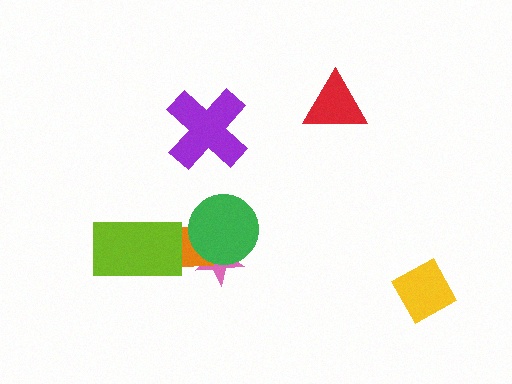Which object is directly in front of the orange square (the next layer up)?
The green circle is directly in front of the orange square.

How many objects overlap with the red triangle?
0 objects overlap with the red triangle.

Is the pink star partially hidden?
Yes, it is partially covered by another shape.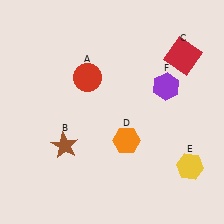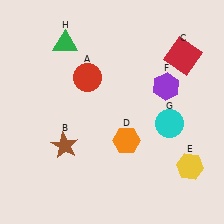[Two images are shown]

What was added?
A cyan circle (G), a green triangle (H) were added in Image 2.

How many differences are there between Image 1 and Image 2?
There are 2 differences between the two images.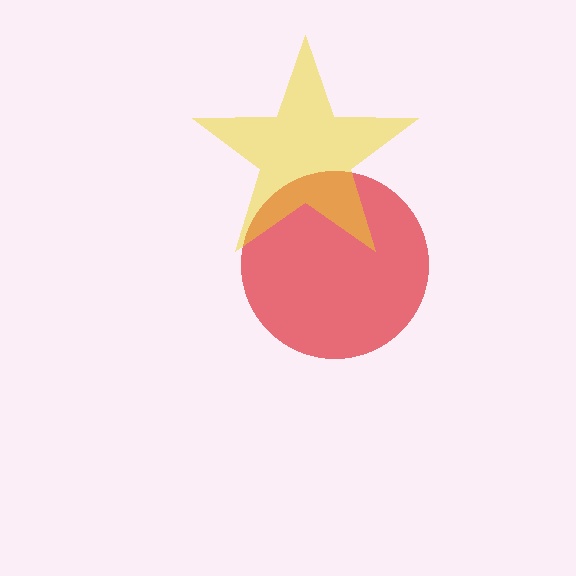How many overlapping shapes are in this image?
There are 2 overlapping shapes in the image.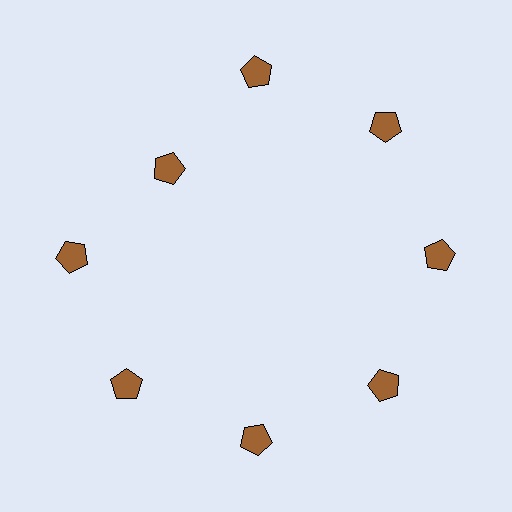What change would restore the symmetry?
The symmetry would be restored by moving it outward, back onto the ring so that all 8 pentagons sit at equal angles and equal distance from the center.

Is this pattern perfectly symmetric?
No. The 8 brown pentagons are arranged in a ring, but one element near the 10 o'clock position is pulled inward toward the center, breaking the 8-fold rotational symmetry.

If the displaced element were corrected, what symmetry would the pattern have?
It would have 8-fold rotational symmetry — the pattern would map onto itself every 45 degrees.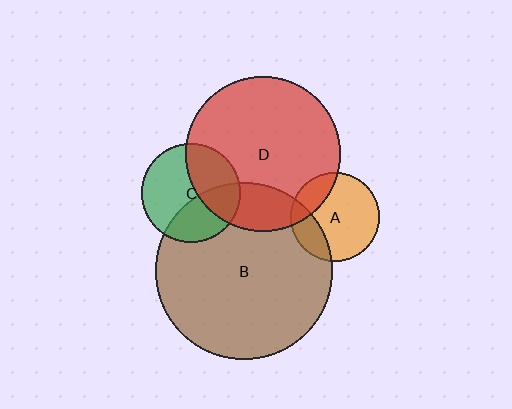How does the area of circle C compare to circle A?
Approximately 1.2 times.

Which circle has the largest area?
Circle B (brown).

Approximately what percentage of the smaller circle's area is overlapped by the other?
Approximately 20%.